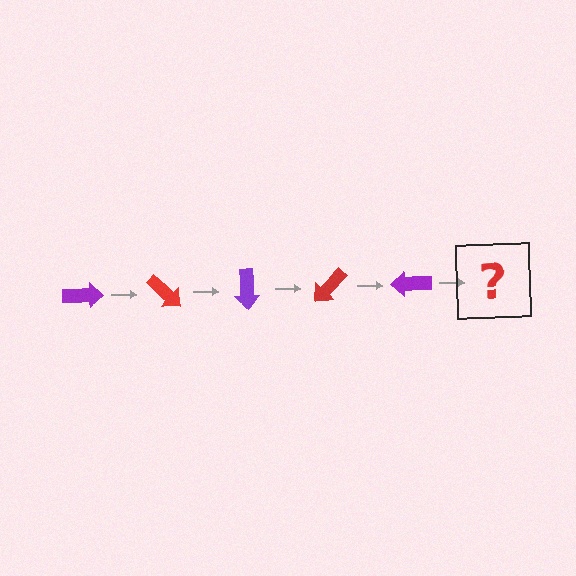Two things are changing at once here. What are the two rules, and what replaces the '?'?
The two rules are that it rotates 45 degrees each step and the color cycles through purple and red. The '?' should be a red arrow, rotated 225 degrees from the start.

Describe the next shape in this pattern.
It should be a red arrow, rotated 225 degrees from the start.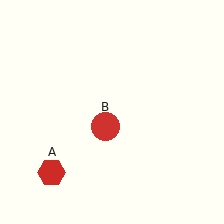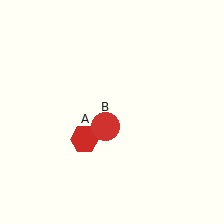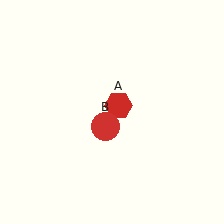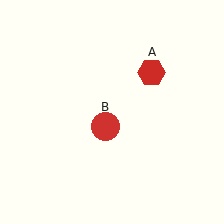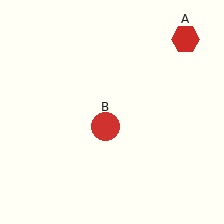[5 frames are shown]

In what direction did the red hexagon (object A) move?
The red hexagon (object A) moved up and to the right.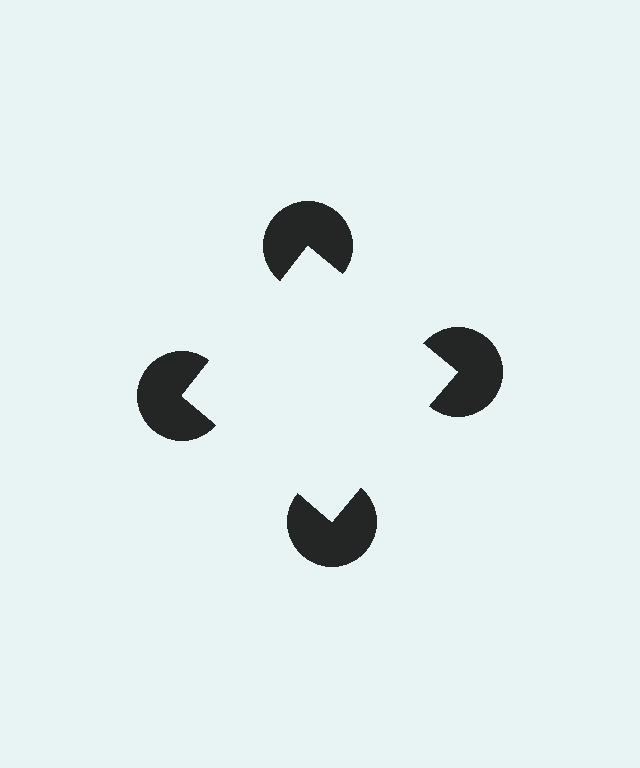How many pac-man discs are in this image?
There are 4 — one at each vertex of the illusory square.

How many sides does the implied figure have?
4 sides.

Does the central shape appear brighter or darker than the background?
It typically appears slightly brighter than the background, even though no actual brightness change is drawn.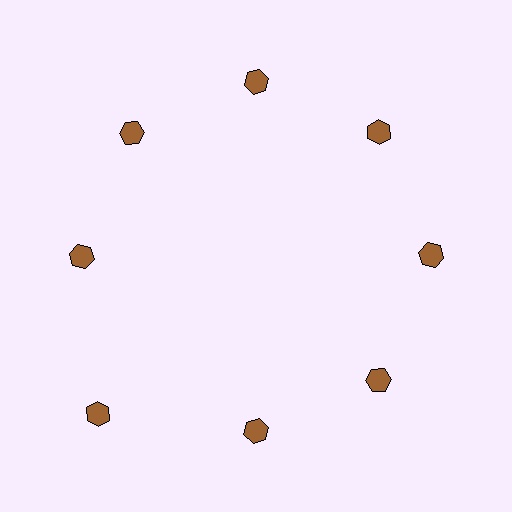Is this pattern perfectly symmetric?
No. The 8 brown hexagons are arranged in a ring, but one element near the 8 o'clock position is pushed outward from the center, breaking the 8-fold rotational symmetry.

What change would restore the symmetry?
The symmetry would be restored by moving it inward, back onto the ring so that all 8 hexagons sit at equal angles and equal distance from the center.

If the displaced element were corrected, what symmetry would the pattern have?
It would have 8-fold rotational symmetry — the pattern would map onto itself every 45 degrees.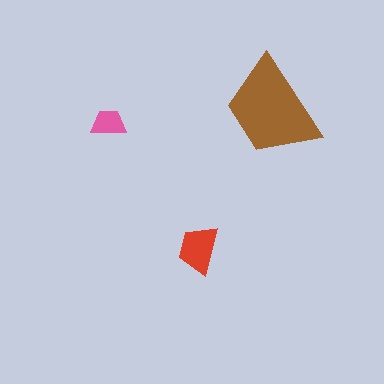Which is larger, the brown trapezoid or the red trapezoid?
The brown one.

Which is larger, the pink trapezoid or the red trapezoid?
The red one.